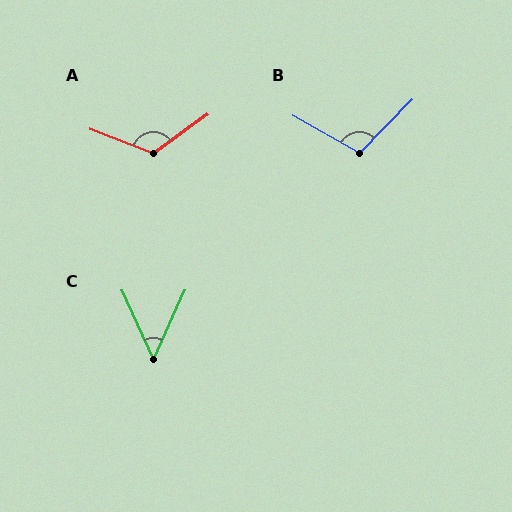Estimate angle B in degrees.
Approximately 105 degrees.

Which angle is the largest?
A, at approximately 123 degrees.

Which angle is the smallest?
C, at approximately 49 degrees.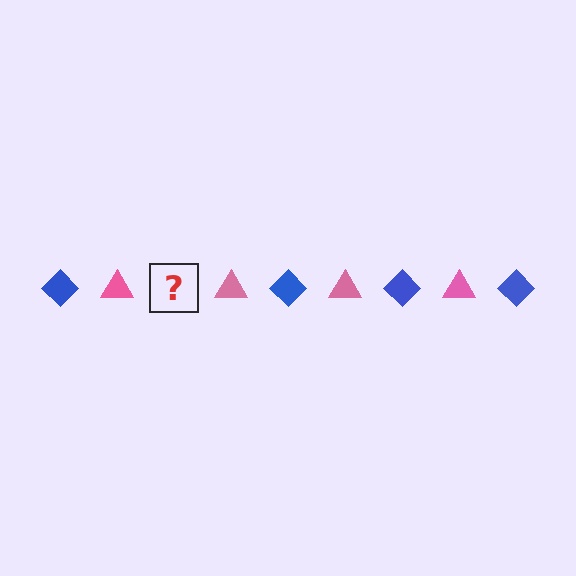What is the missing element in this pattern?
The missing element is a blue diamond.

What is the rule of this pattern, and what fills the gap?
The rule is that the pattern alternates between blue diamond and pink triangle. The gap should be filled with a blue diamond.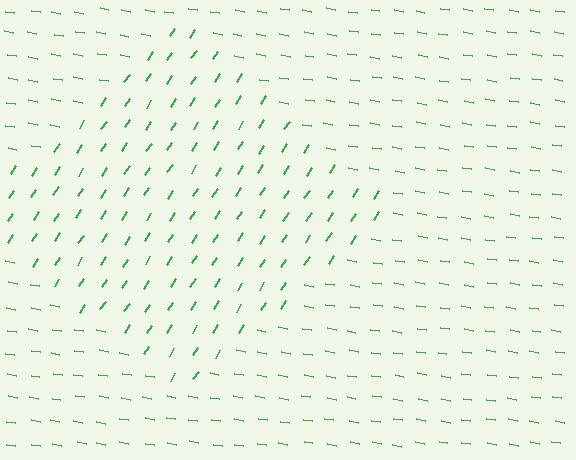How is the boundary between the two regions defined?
The boundary is defined purely by a change in line orientation (approximately 66 degrees difference). All lines are the same color and thickness.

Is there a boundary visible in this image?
Yes, there is a texture boundary formed by a change in line orientation.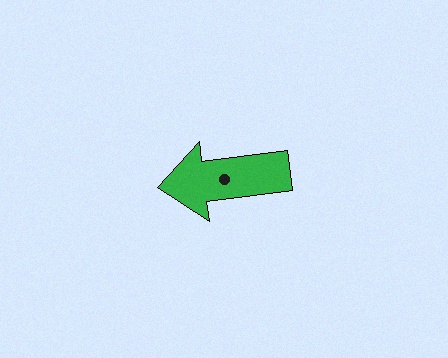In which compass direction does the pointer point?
West.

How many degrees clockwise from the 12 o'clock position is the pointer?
Approximately 263 degrees.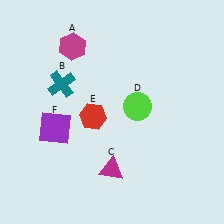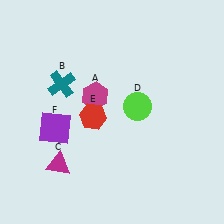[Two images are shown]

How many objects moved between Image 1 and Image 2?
2 objects moved between the two images.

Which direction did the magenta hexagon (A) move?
The magenta hexagon (A) moved down.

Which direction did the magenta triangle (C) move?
The magenta triangle (C) moved left.